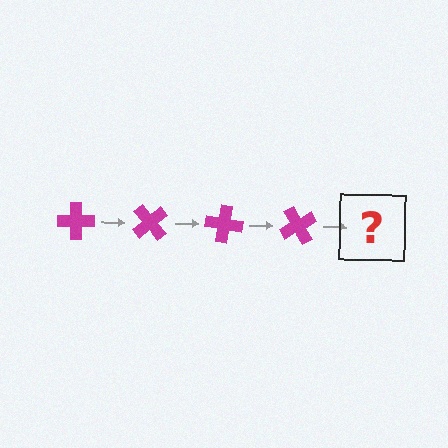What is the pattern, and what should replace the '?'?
The pattern is that the cross rotates 50 degrees each step. The '?' should be a magenta cross rotated 200 degrees.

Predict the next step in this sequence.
The next step is a magenta cross rotated 200 degrees.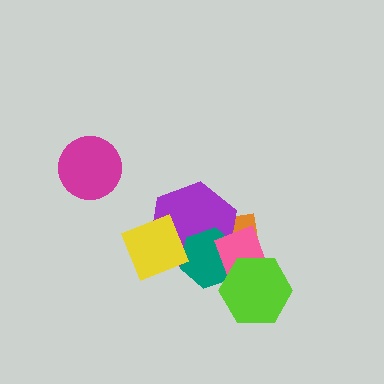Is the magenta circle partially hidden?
No, no other shape covers it.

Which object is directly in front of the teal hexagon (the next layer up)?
The yellow diamond is directly in front of the teal hexagon.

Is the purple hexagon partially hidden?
Yes, it is partially covered by another shape.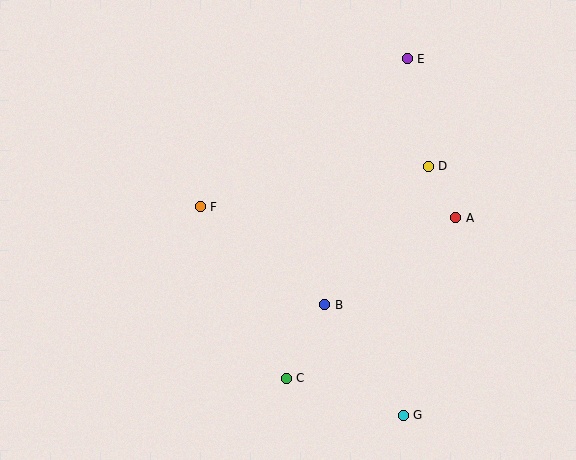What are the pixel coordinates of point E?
Point E is at (407, 59).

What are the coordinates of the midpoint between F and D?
The midpoint between F and D is at (314, 187).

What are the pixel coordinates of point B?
Point B is at (325, 305).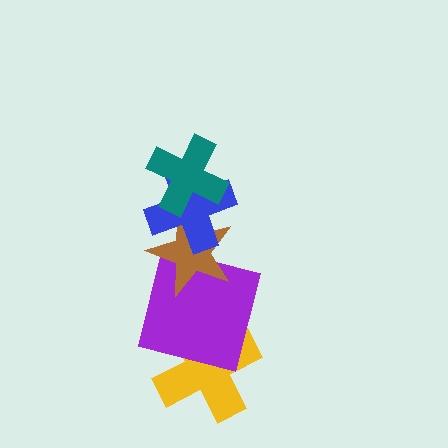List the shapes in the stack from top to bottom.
From top to bottom: the teal cross, the blue cross, the brown star, the purple square, the yellow cross.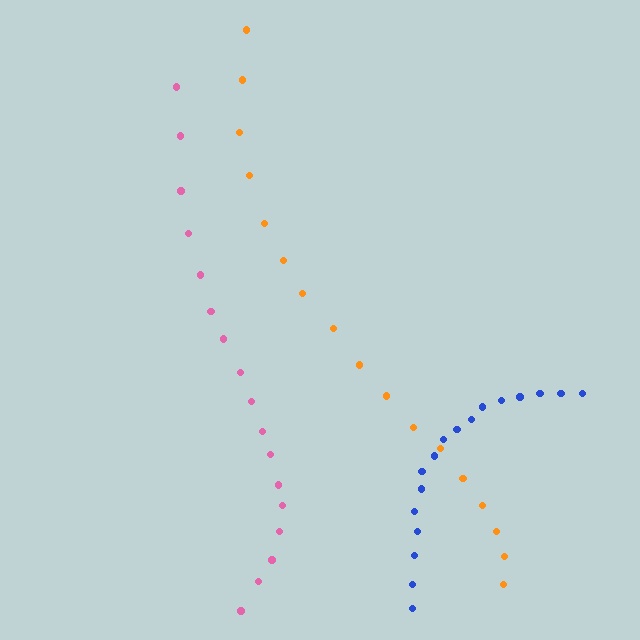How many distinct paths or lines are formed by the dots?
There are 3 distinct paths.